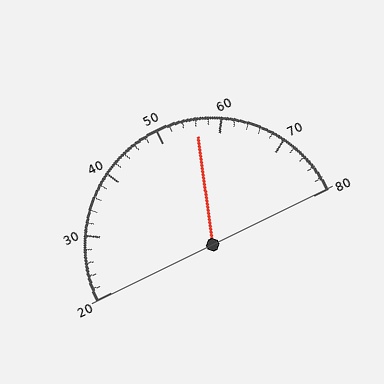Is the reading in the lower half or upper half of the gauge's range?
The reading is in the upper half of the range (20 to 80).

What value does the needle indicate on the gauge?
The needle indicates approximately 56.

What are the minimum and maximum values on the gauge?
The gauge ranges from 20 to 80.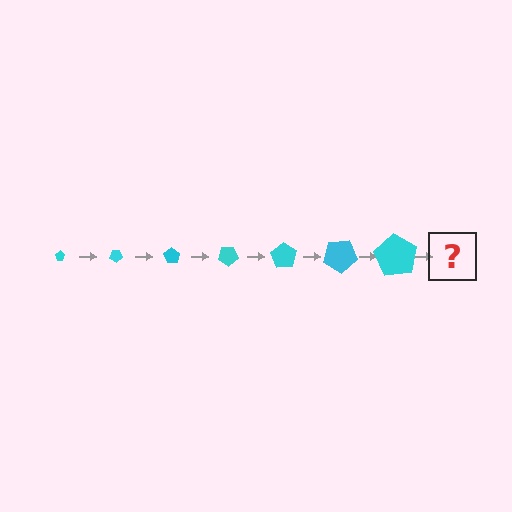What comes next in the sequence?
The next element should be a pentagon, larger than the previous one and rotated 245 degrees from the start.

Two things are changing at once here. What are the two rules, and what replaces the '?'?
The two rules are that the pentagon grows larger each step and it rotates 35 degrees each step. The '?' should be a pentagon, larger than the previous one and rotated 245 degrees from the start.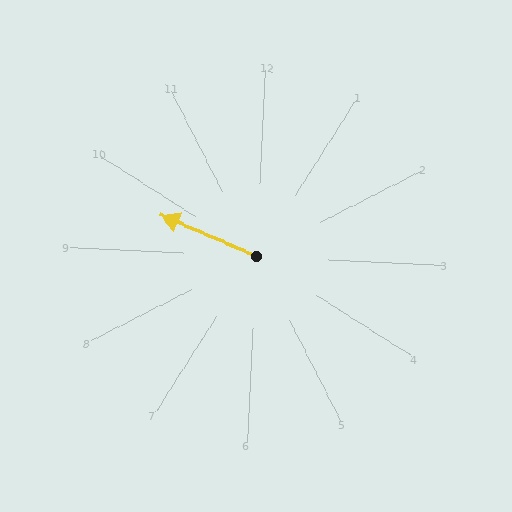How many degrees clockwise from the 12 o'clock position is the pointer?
Approximately 291 degrees.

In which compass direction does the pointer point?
West.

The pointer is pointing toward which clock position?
Roughly 10 o'clock.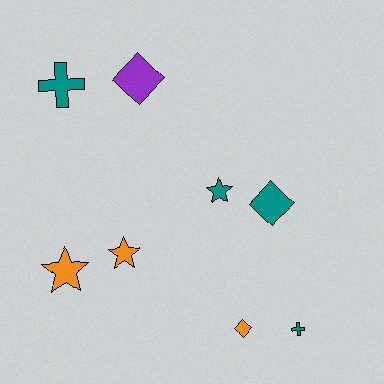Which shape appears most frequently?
Star, with 3 objects.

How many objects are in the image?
There are 8 objects.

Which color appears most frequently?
Teal, with 4 objects.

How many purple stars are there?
There are no purple stars.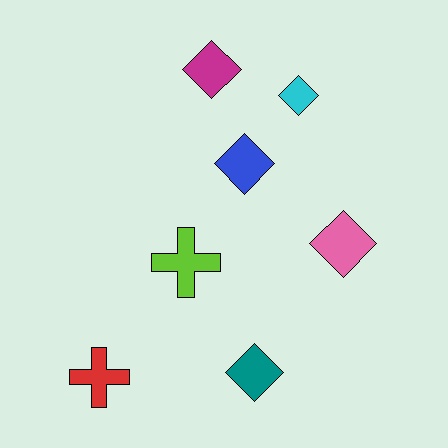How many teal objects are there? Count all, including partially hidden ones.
There is 1 teal object.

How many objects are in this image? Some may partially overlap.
There are 7 objects.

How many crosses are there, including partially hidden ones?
There are 2 crosses.